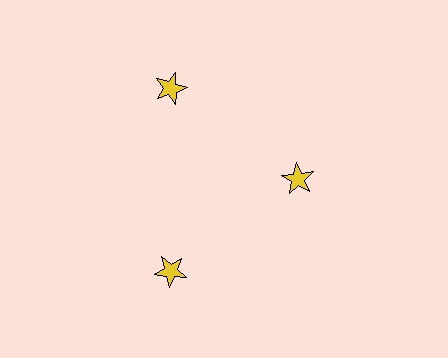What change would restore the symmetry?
The symmetry would be restored by moving it outward, back onto the ring so that all 3 stars sit at equal angles and equal distance from the center.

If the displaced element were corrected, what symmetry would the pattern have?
It would have 3-fold rotational symmetry — the pattern would map onto itself every 120 degrees.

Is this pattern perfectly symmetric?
No. The 3 yellow stars are arranged in a ring, but one element near the 3 o'clock position is pulled inward toward the center, breaking the 3-fold rotational symmetry.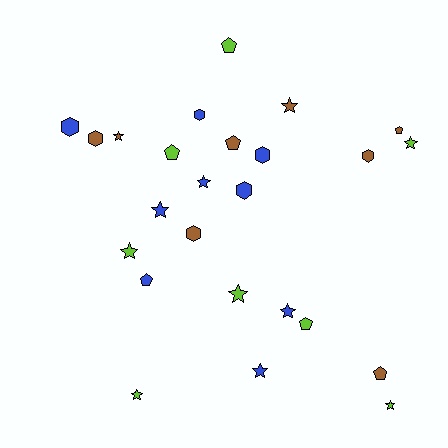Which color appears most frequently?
Blue, with 9 objects.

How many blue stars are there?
There are 4 blue stars.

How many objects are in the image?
There are 25 objects.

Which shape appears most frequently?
Star, with 11 objects.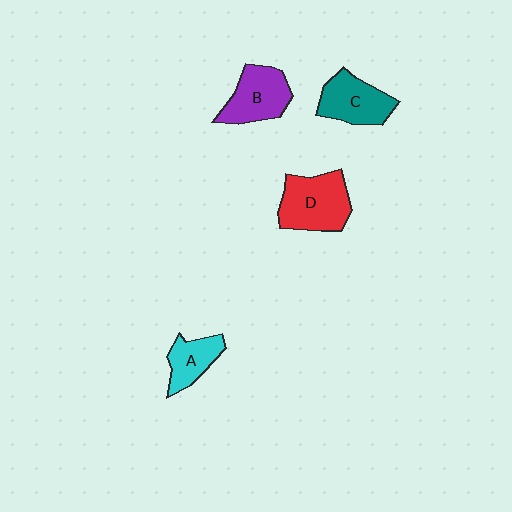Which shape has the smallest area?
Shape A (cyan).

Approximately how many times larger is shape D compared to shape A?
Approximately 1.7 times.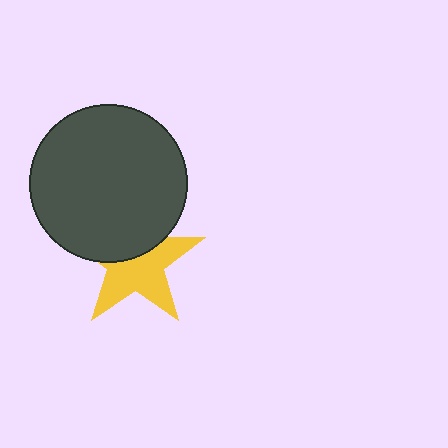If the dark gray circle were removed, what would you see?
You would see the complete yellow star.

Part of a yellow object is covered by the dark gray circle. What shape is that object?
It is a star.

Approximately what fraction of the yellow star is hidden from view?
Roughly 41% of the yellow star is hidden behind the dark gray circle.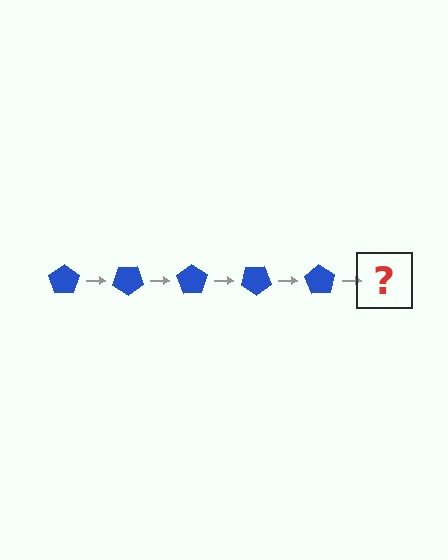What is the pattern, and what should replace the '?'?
The pattern is that the pentagon rotates 35 degrees each step. The '?' should be a blue pentagon rotated 175 degrees.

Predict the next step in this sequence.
The next step is a blue pentagon rotated 175 degrees.